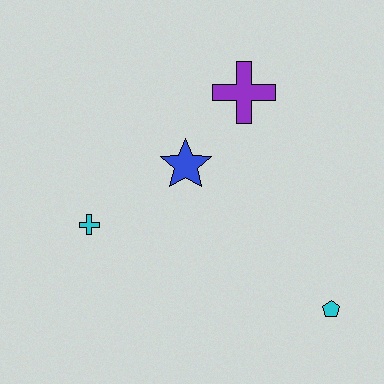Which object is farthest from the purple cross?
The cyan pentagon is farthest from the purple cross.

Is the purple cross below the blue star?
No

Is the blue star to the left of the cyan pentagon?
Yes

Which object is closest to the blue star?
The purple cross is closest to the blue star.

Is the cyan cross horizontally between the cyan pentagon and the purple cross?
No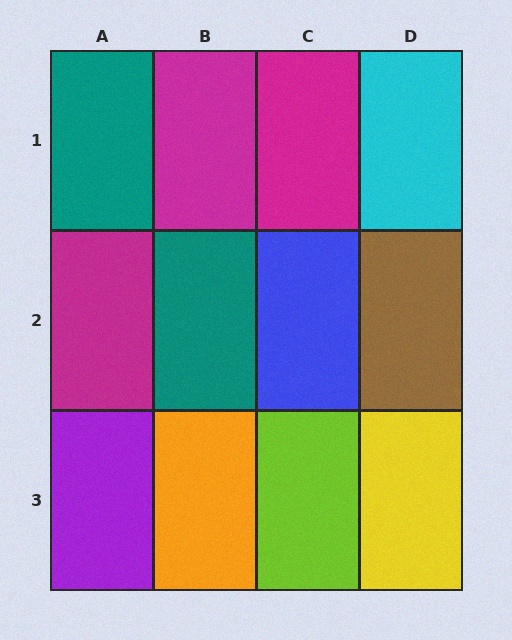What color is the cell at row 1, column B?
Magenta.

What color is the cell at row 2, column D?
Brown.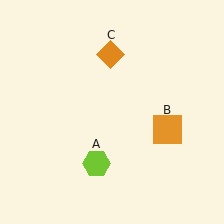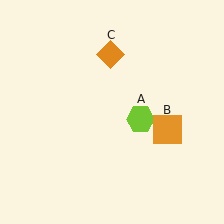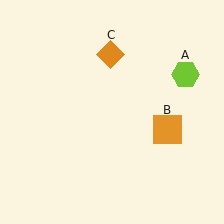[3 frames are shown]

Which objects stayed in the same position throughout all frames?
Orange square (object B) and orange diamond (object C) remained stationary.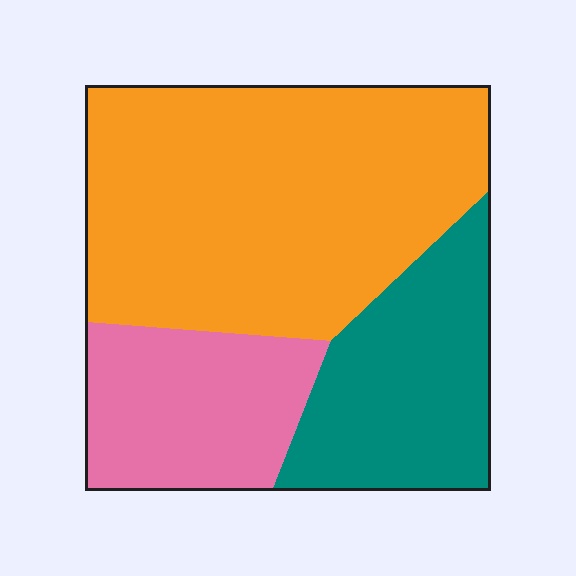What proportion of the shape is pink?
Pink covers around 20% of the shape.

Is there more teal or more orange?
Orange.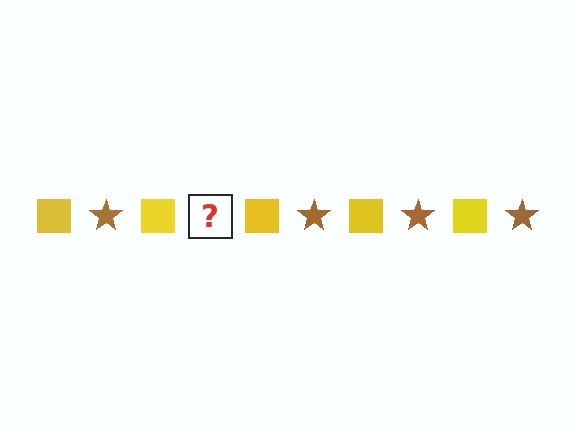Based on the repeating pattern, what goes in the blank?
The blank should be a brown star.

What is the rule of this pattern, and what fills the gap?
The rule is that the pattern alternates between yellow square and brown star. The gap should be filled with a brown star.